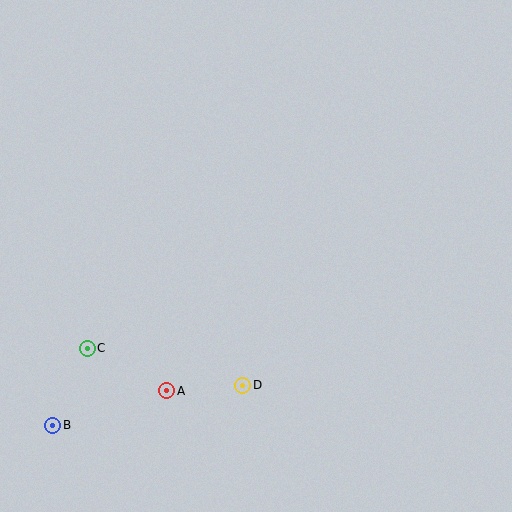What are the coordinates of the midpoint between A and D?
The midpoint between A and D is at (205, 388).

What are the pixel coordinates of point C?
Point C is at (87, 348).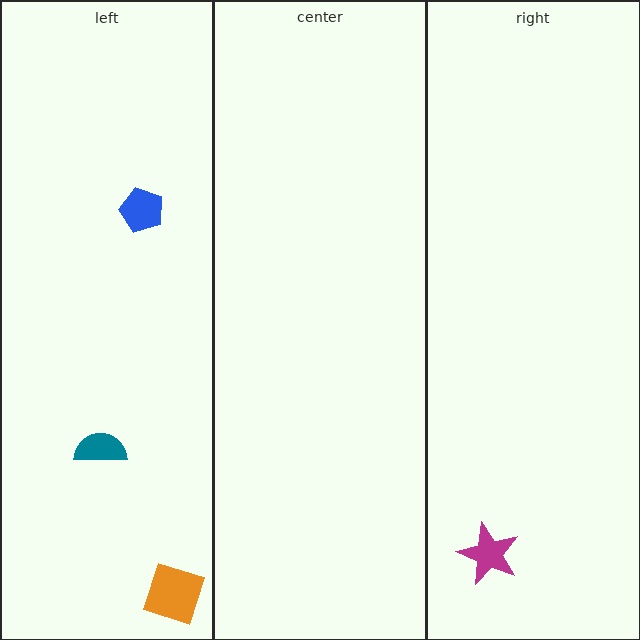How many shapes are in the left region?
3.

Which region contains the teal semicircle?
The left region.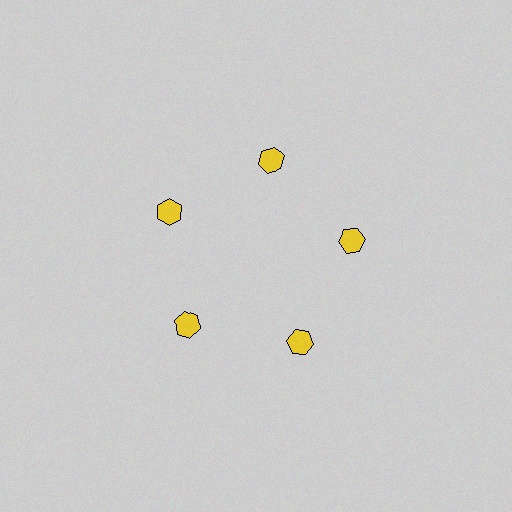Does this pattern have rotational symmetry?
Yes, this pattern has 5-fold rotational symmetry. It looks the same after rotating 72 degrees around the center.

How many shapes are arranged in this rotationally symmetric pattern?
There are 5 shapes, arranged in 5 groups of 1.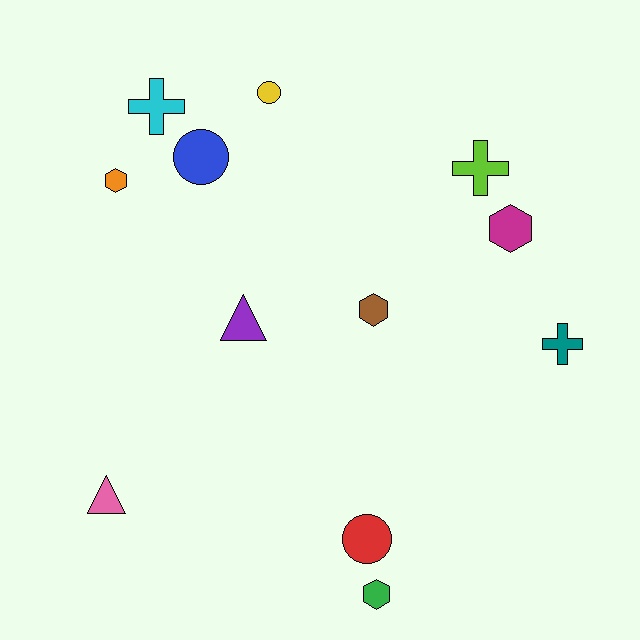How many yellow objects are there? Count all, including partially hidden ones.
There is 1 yellow object.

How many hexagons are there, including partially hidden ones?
There are 4 hexagons.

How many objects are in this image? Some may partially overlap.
There are 12 objects.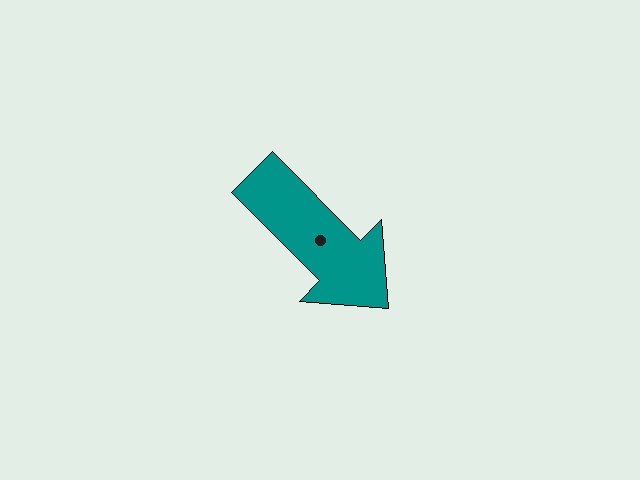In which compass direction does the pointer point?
Southeast.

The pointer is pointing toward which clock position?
Roughly 5 o'clock.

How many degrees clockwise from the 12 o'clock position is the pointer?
Approximately 135 degrees.